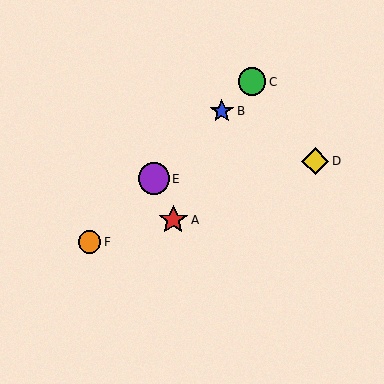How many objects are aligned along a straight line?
4 objects (B, C, E, F) are aligned along a straight line.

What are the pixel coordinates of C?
Object C is at (252, 82).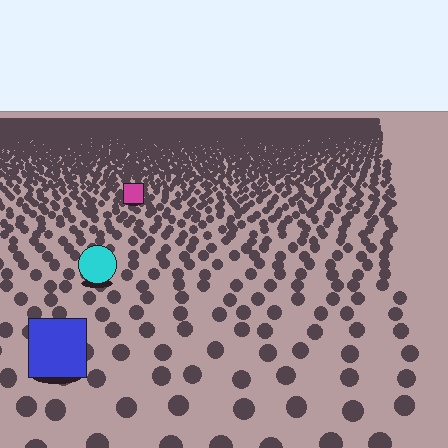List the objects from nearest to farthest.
From nearest to farthest: the blue square, the cyan circle, the magenta square.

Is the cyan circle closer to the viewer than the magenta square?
Yes. The cyan circle is closer — you can tell from the texture gradient: the ground texture is coarser near it.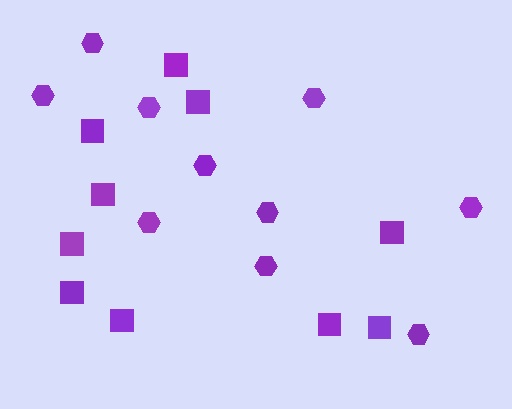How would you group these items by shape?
There are 2 groups: one group of hexagons (10) and one group of squares (10).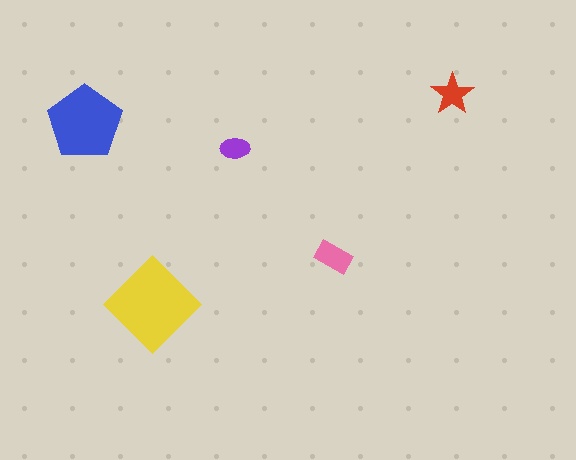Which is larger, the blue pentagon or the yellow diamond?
The yellow diamond.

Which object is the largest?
The yellow diamond.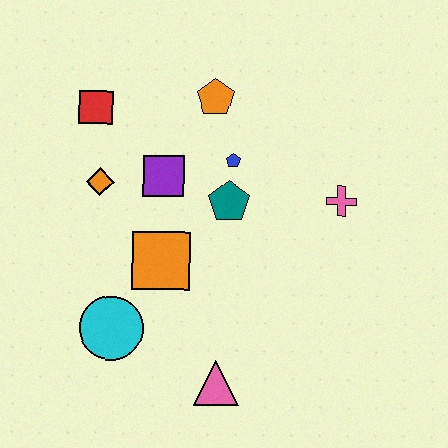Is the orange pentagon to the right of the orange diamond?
Yes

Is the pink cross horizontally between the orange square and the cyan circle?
No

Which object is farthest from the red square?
The pink triangle is farthest from the red square.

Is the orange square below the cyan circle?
No